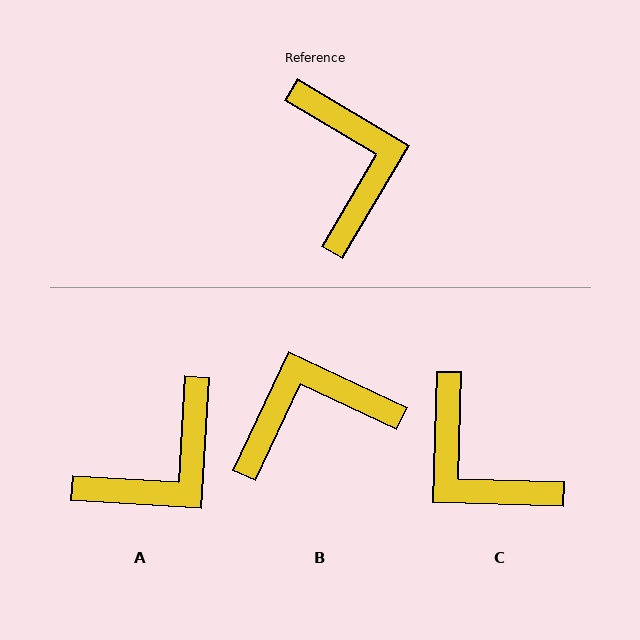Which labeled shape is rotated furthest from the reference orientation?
C, about 151 degrees away.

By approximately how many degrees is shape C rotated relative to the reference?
Approximately 151 degrees clockwise.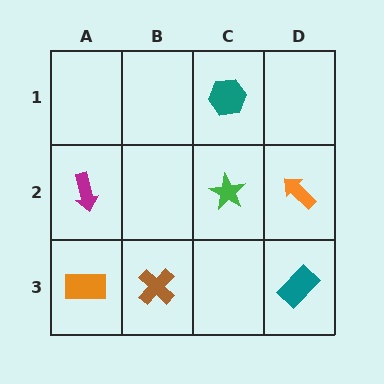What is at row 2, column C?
A green star.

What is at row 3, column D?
A teal rectangle.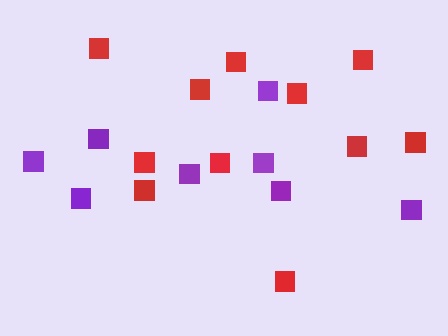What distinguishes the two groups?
There are 2 groups: one group of red squares (11) and one group of purple squares (8).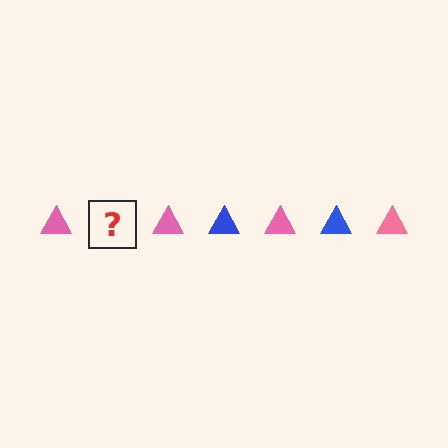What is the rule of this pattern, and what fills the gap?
The rule is that the pattern cycles through pink, blue triangles. The gap should be filled with a blue triangle.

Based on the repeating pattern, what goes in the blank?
The blank should be a blue triangle.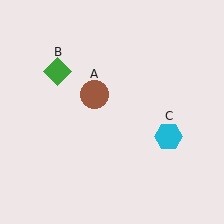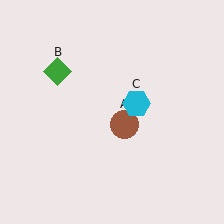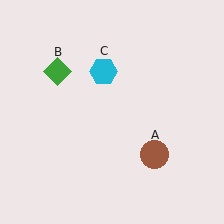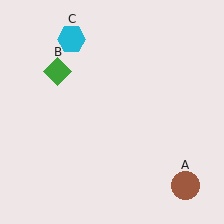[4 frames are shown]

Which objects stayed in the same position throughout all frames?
Green diamond (object B) remained stationary.